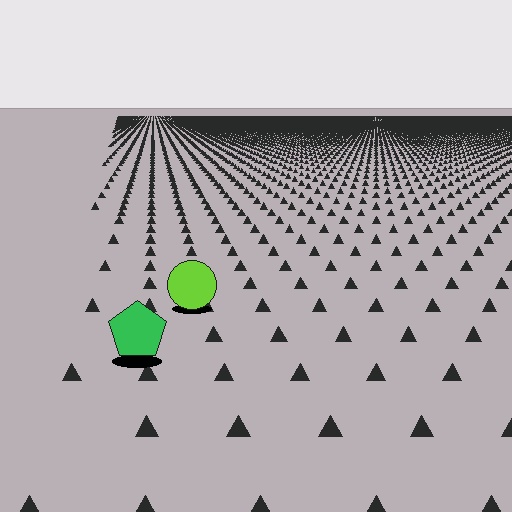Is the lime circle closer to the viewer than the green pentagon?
No. The green pentagon is closer — you can tell from the texture gradient: the ground texture is coarser near it.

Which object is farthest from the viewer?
The lime circle is farthest from the viewer. It appears smaller and the ground texture around it is denser.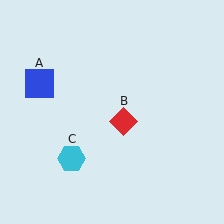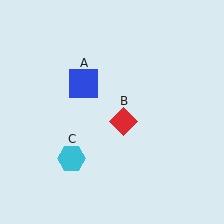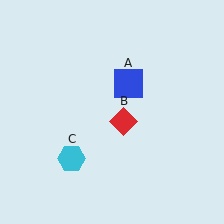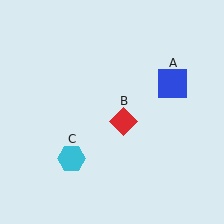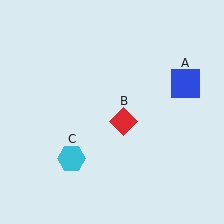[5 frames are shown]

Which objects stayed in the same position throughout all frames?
Red diamond (object B) and cyan hexagon (object C) remained stationary.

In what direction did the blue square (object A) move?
The blue square (object A) moved right.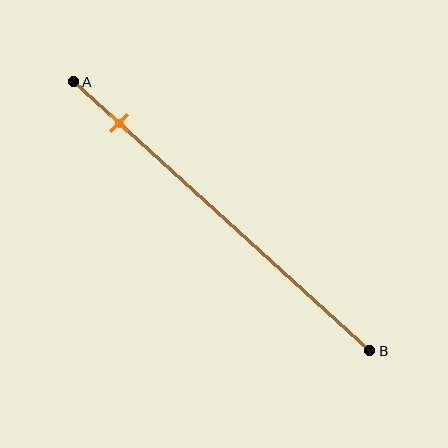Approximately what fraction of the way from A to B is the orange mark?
The orange mark is approximately 15% of the way from A to B.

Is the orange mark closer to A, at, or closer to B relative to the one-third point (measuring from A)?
The orange mark is closer to point A than the one-third point of segment AB.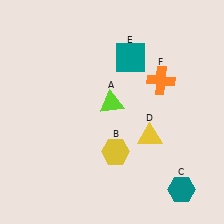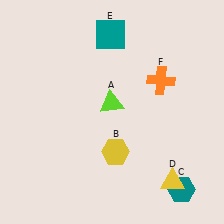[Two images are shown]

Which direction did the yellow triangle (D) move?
The yellow triangle (D) moved down.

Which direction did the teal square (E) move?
The teal square (E) moved up.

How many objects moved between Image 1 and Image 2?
2 objects moved between the two images.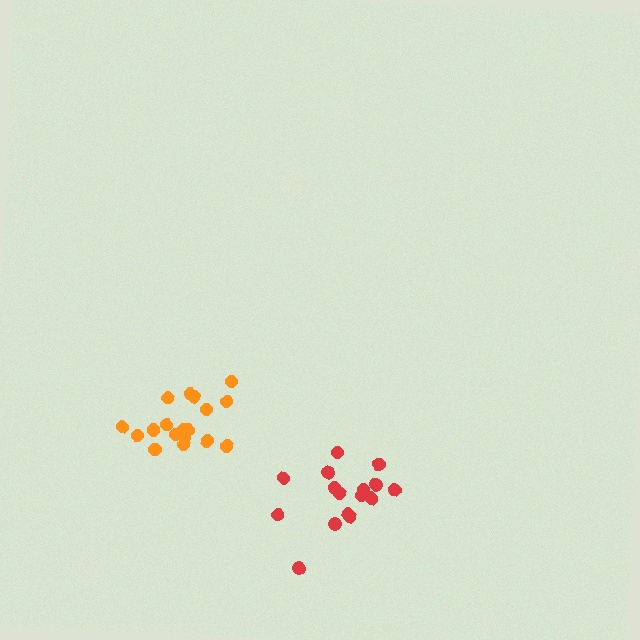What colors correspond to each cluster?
The clusters are colored: orange, red.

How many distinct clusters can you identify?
There are 2 distinct clusters.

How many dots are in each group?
Group 1: 18 dots, Group 2: 16 dots (34 total).